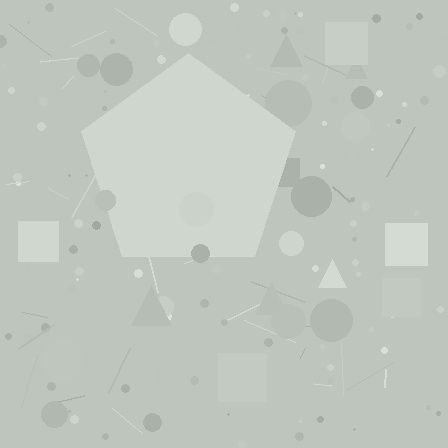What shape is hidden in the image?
A pentagon is hidden in the image.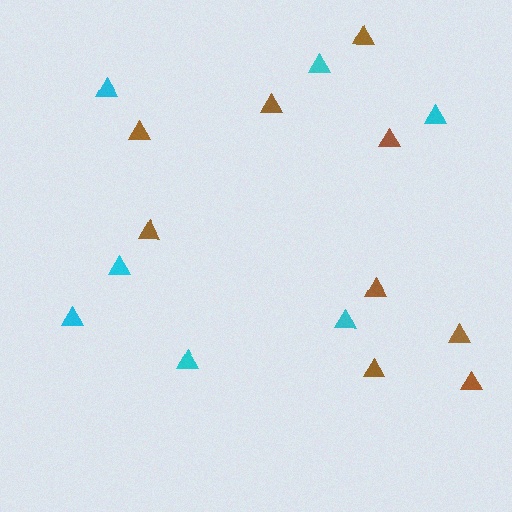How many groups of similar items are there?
There are 2 groups: one group of cyan triangles (7) and one group of brown triangles (9).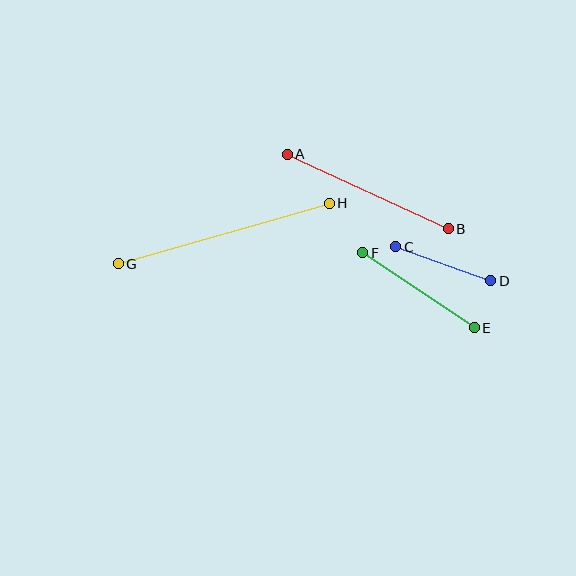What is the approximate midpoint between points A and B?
The midpoint is at approximately (368, 191) pixels.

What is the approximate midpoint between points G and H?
The midpoint is at approximately (224, 234) pixels.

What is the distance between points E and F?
The distance is approximately 134 pixels.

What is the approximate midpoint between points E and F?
The midpoint is at approximately (418, 290) pixels.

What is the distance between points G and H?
The distance is approximately 219 pixels.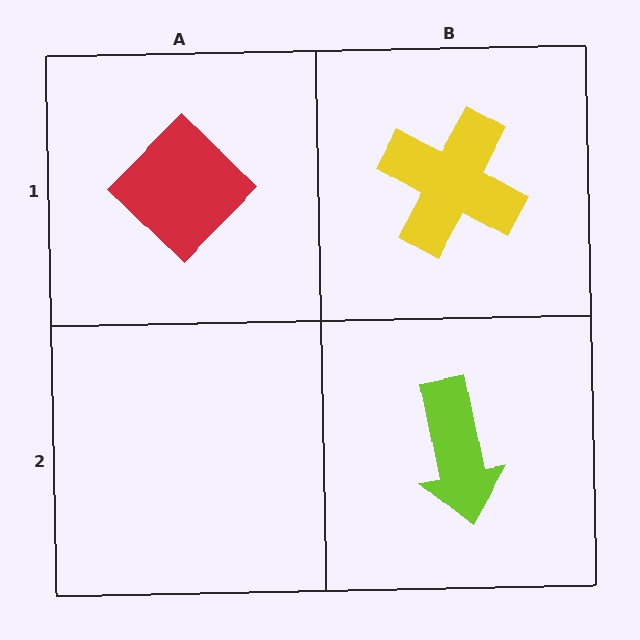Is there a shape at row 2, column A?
No, that cell is empty.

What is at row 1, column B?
A yellow cross.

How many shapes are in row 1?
2 shapes.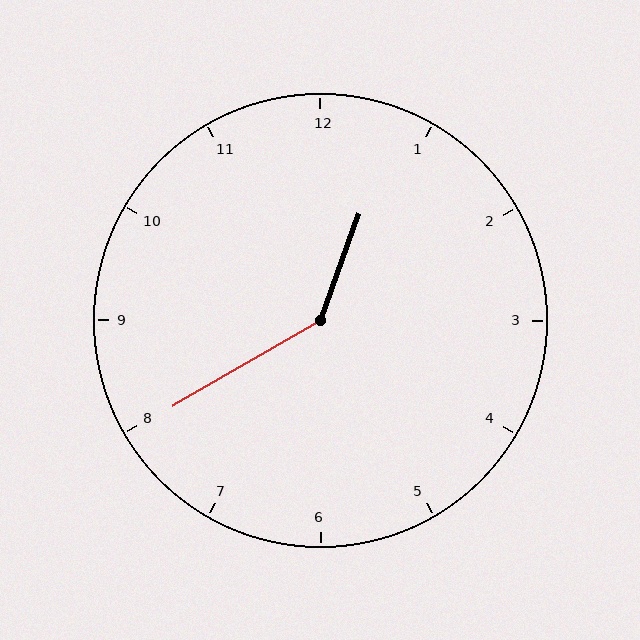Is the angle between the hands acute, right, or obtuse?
It is obtuse.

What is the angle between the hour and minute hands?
Approximately 140 degrees.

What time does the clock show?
12:40.